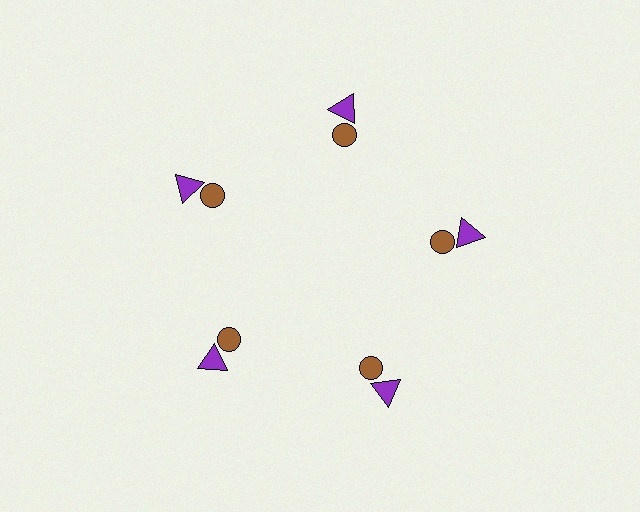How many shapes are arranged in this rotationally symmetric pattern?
There are 10 shapes, arranged in 5 groups of 2.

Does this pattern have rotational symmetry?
Yes, this pattern has 5-fold rotational symmetry. It looks the same after rotating 72 degrees around the center.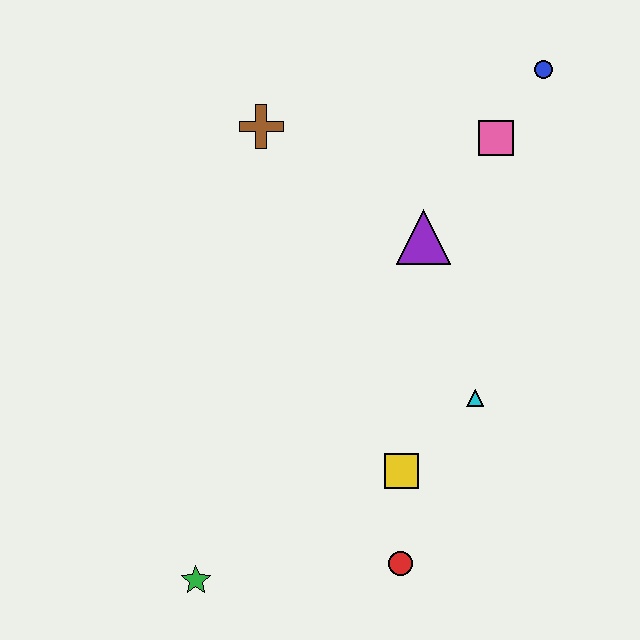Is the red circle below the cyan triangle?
Yes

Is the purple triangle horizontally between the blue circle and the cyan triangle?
No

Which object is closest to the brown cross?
The purple triangle is closest to the brown cross.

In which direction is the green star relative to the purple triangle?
The green star is below the purple triangle.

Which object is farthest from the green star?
The blue circle is farthest from the green star.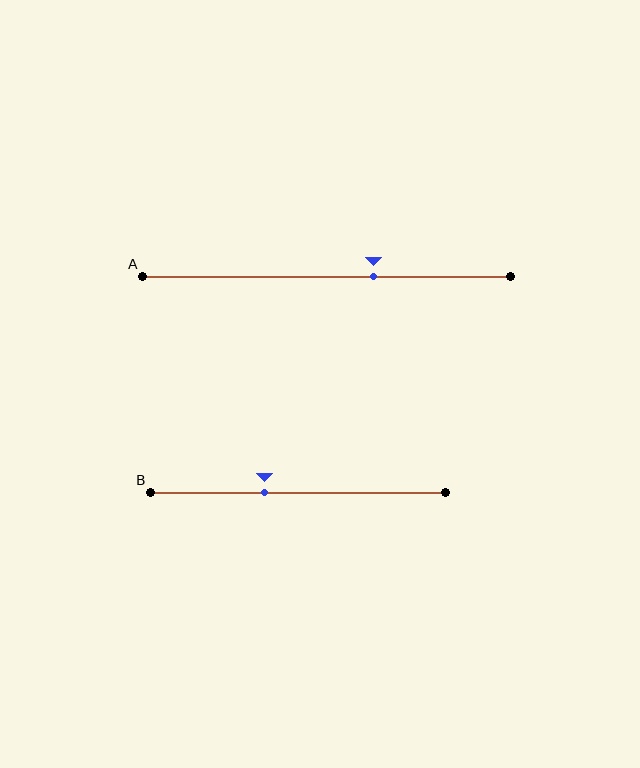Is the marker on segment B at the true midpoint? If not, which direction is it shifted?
No, the marker on segment B is shifted to the left by about 11% of the segment length.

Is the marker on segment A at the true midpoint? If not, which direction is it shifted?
No, the marker on segment A is shifted to the right by about 13% of the segment length.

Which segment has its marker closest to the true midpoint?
Segment B has its marker closest to the true midpoint.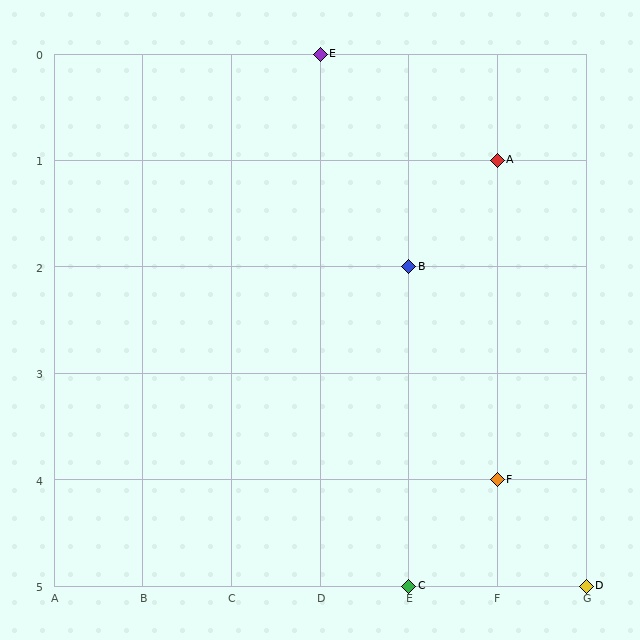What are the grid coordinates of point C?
Point C is at grid coordinates (E, 5).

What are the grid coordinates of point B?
Point B is at grid coordinates (E, 2).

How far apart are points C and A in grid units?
Points C and A are 1 column and 4 rows apart (about 4.1 grid units diagonally).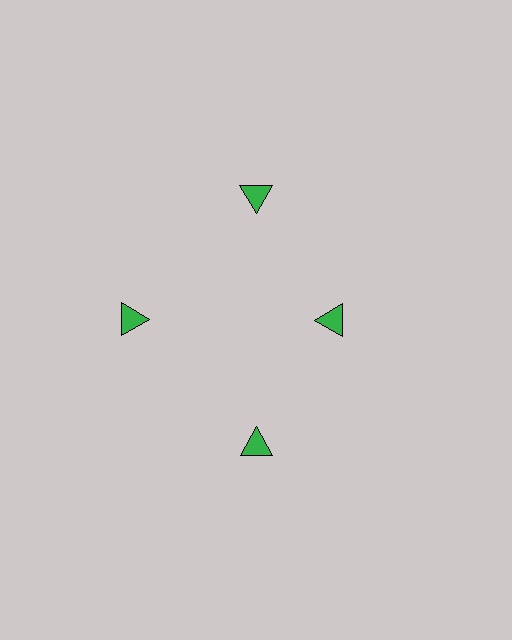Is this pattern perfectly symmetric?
No. The 4 green triangles are arranged in a ring, but one element near the 3 o'clock position is pulled inward toward the center, breaking the 4-fold rotational symmetry.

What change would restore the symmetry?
The symmetry would be restored by moving it outward, back onto the ring so that all 4 triangles sit at equal angles and equal distance from the center.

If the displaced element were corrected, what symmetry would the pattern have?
It would have 4-fold rotational symmetry — the pattern would map onto itself every 90 degrees.